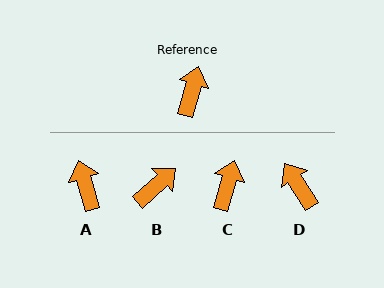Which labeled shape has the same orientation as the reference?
C.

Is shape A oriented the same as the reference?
No, it is off by about 32 degrees.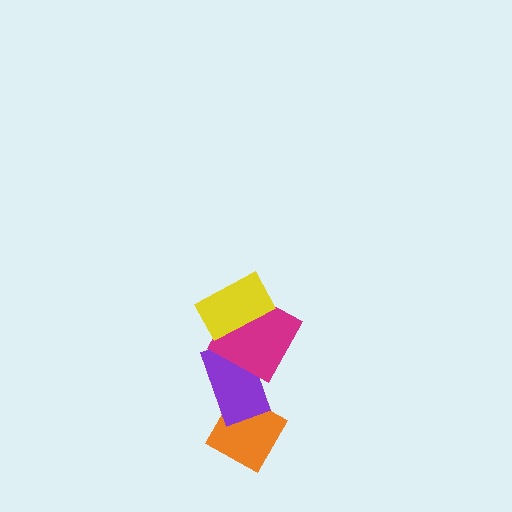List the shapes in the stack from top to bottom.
From top to bottom: the yellow rectangle, the magenta square, the purple rectangle, the orange diamond.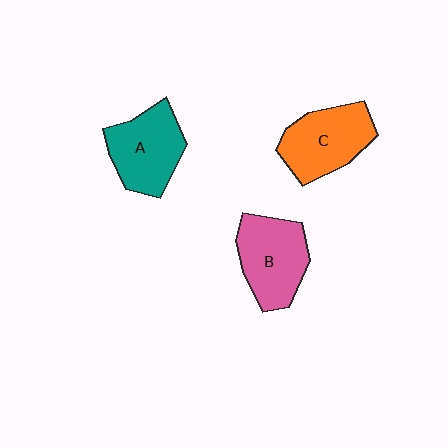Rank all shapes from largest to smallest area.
From largest to smallest: B (pink), C (orange), A (teal).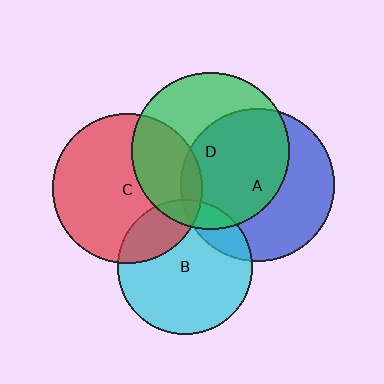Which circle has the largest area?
Circle D (green).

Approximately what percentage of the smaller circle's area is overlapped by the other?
Approximately 25%.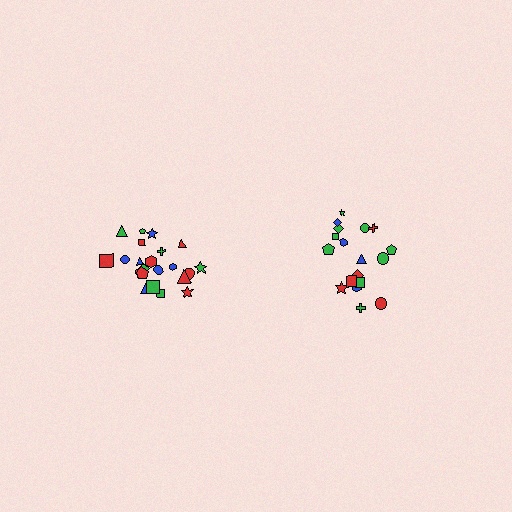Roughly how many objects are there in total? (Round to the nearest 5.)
Roughly 40 objects in total.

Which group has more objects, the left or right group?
The left group.